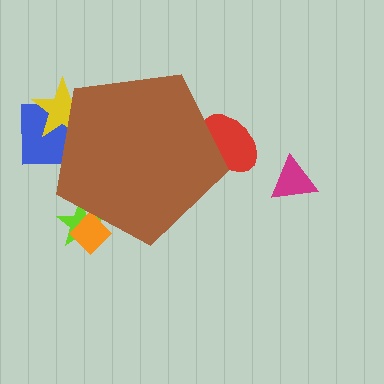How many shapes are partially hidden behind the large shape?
5 shapes are partially hidden.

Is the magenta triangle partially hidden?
No, the magenta triangle is fully visible.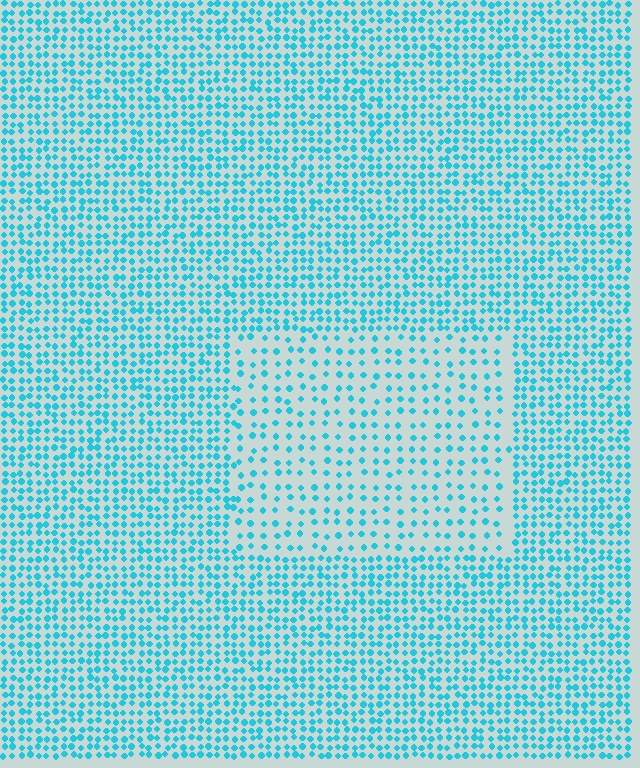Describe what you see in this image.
The image contains small cyan elements arranged at two different densities. A rectangle-shaped region is visible where the elements are less densely packed than the surrounding area.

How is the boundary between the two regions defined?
The boundary is defined by a change in element density (approximately 2.1x ratio). All elements are the same color, size, and shape.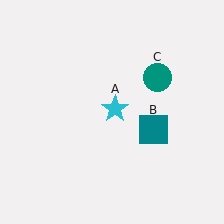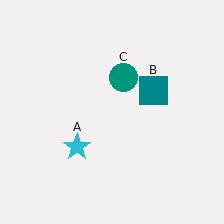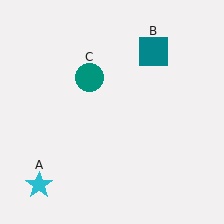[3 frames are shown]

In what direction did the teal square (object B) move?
The teal square (object B) moved up.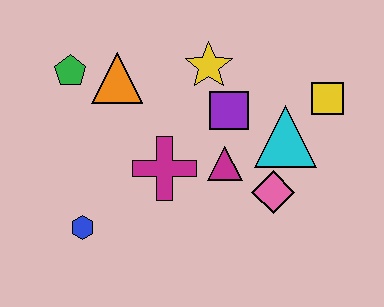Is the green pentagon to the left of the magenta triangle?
Yes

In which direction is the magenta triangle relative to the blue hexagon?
The magenta triangle is to the right of the blue hexagon.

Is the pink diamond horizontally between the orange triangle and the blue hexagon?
No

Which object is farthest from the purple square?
The blue hexagon is farthest from the purple square.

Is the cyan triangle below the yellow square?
Yes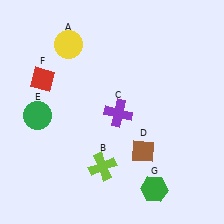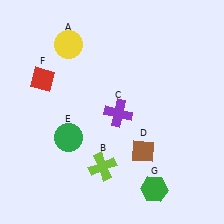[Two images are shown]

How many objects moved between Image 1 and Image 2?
1 object moved between the two images.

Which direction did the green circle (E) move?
The green circle (E) moved right.